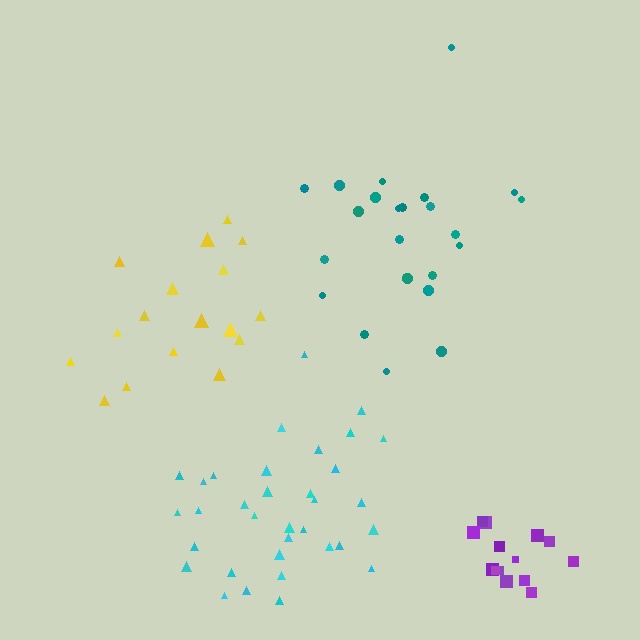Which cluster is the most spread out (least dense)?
Yellow.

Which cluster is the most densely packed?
Purple.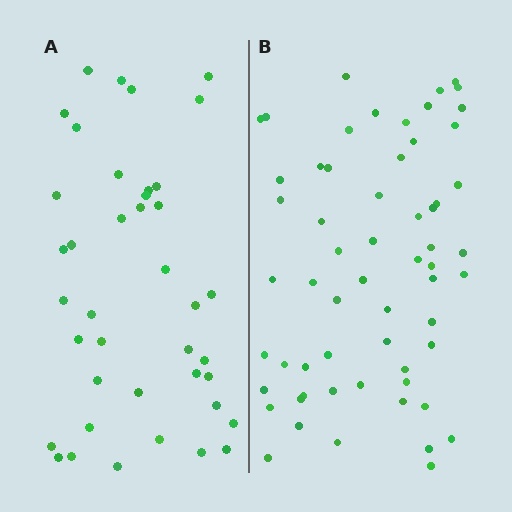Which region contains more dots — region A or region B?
Region B (the right region) has more dots.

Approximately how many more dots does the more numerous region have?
Region B has approximately 20 more dots than region A.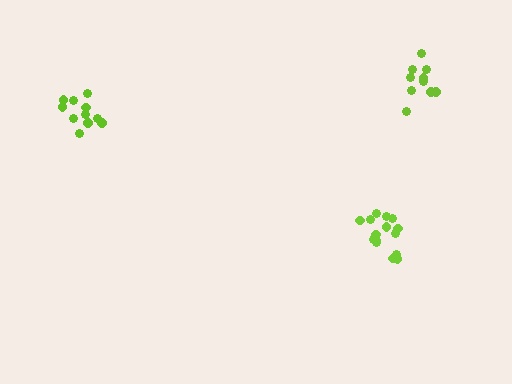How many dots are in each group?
Group 1: 11 dots, Group 2: 11 dots, Group 3: 15 dots (37 total).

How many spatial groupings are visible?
There are 3 spatial groupings.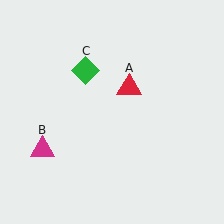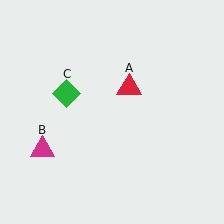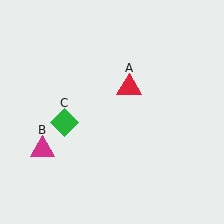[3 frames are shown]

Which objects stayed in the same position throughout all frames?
Red triangle (object A) and magenta triangle (object B) remained stationary.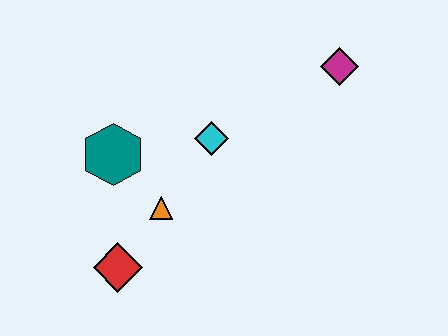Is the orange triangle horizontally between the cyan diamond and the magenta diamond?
No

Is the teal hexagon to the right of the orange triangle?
No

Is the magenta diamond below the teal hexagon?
No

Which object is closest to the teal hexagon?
The orange triangle is closest to the teal hexagon.